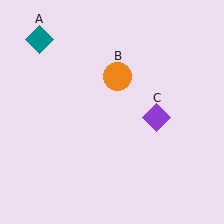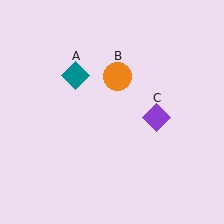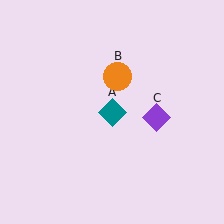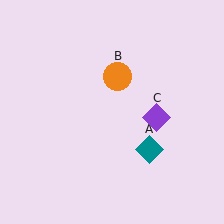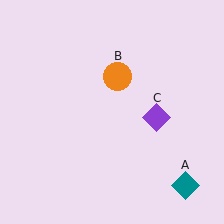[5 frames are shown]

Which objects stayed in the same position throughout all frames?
Orange circle (object B) and purple diamond (object C) remained stationary.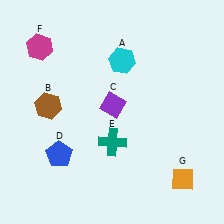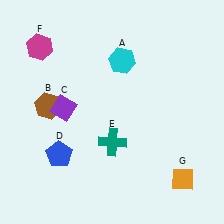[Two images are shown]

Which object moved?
The purple diamond (C) moved left.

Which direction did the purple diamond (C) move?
The purple diamond (C) moved left.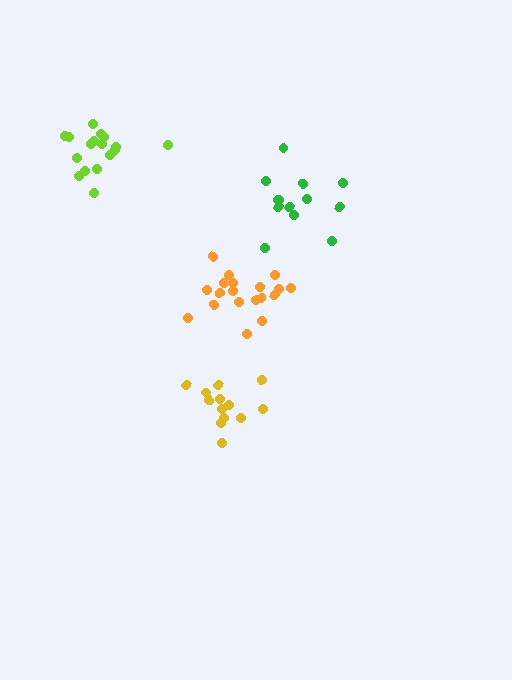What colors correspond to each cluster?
The clusters are colored: yellow, green, orange, lime.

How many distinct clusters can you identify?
There are 4 distinct clusters.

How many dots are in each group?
Group 1: 13 dots, Group 2: 13 dots, Group 3: 19 dots, Group 4: 17 dots (62 total).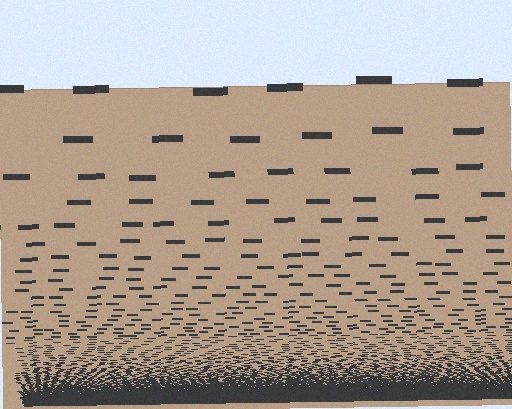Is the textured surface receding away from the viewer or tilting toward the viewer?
The surface appears to tilt toward the viewer. Texture elements get larger and sparser toward the top.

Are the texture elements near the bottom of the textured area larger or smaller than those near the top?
Smaller. The gradient is inverted — elements near the bottom are smaller and denser.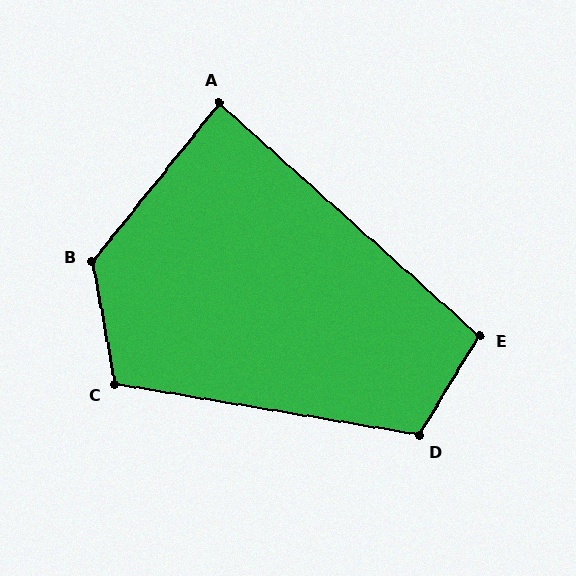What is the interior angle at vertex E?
Approximately 101 degrees (obtuse).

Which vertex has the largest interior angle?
B, at approximately 131 degrees.